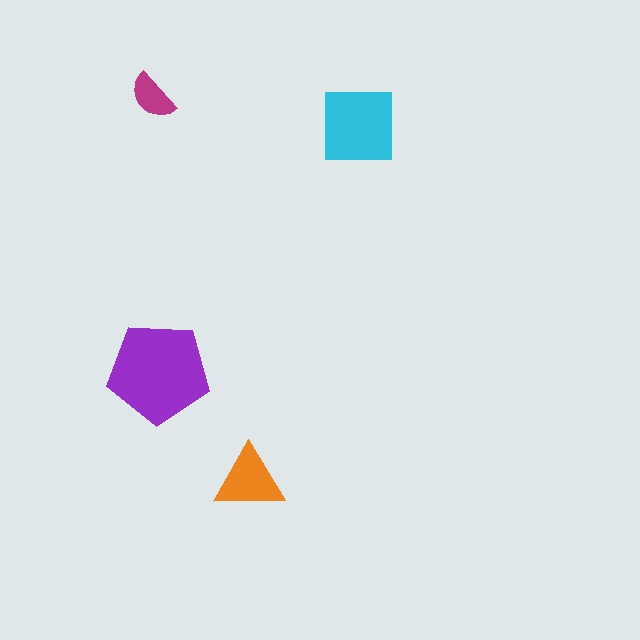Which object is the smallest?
The magenta semicircle.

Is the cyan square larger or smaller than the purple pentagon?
Smaller.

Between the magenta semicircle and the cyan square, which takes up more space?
The cyan square.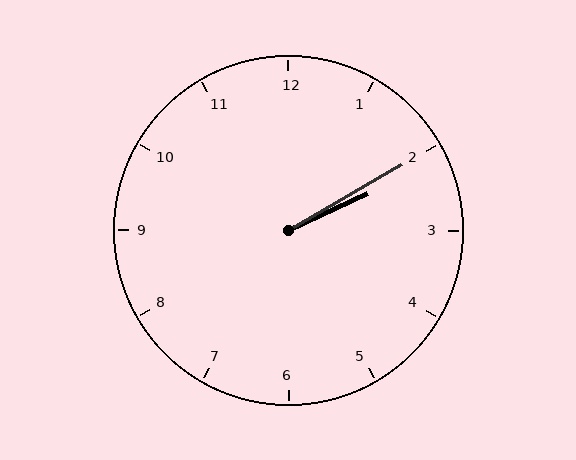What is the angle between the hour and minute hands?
Approximately 5 degrees.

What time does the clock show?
2:10.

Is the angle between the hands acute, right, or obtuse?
It is acute.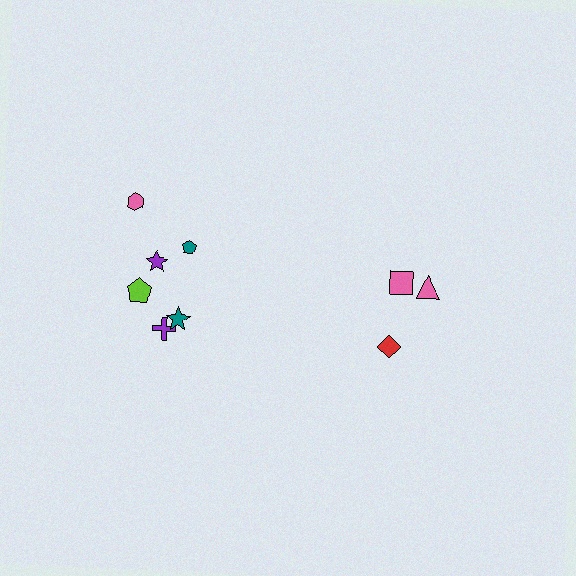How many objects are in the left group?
There are 6 objects.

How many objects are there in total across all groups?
There are 9 objects.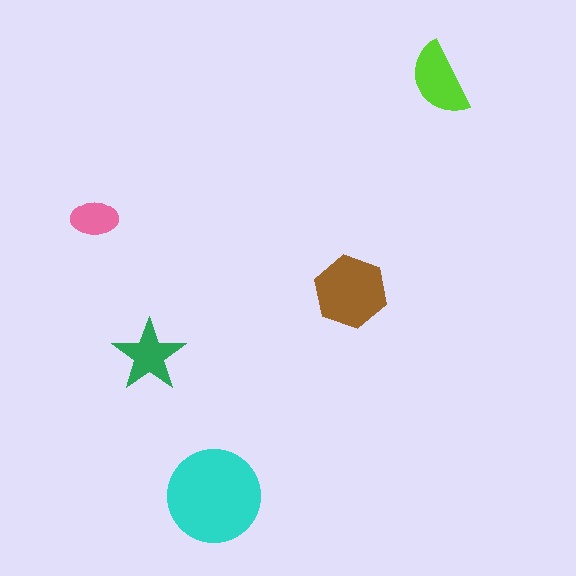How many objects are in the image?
There are 5 objects in the image.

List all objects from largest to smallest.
The cyan circle, the brown hexagon, the lime semicircle, the green star, the pink ellipse.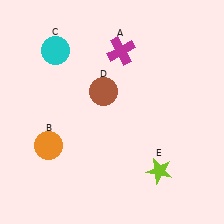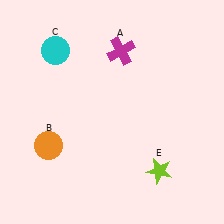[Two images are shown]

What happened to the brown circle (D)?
The brown circle (D) was removed in Image 2. It was in the top-left area of Image 1.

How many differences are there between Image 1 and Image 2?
There is 1 difference between the two images.